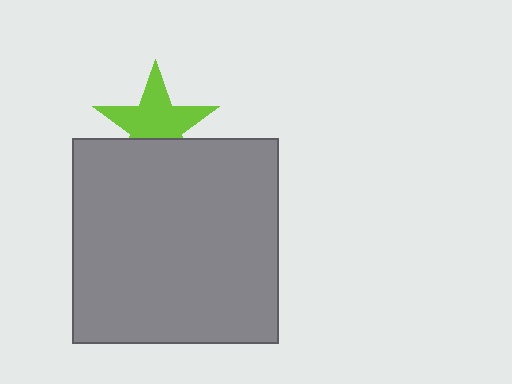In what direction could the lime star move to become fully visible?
The lime star could move up. That would shift it out from behind the gray square entirely.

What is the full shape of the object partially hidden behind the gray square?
The partially hidden object is a lime star.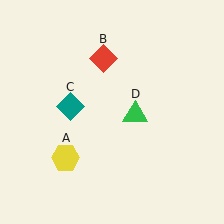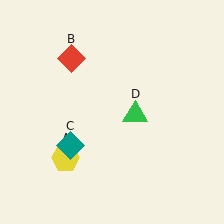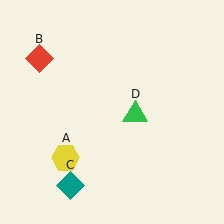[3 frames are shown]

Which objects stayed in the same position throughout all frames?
Yellow hexagon (object A) and green triangle (object D) remained stationary.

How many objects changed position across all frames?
2 objects changed position: red diamond (object B), teal diamond (object C).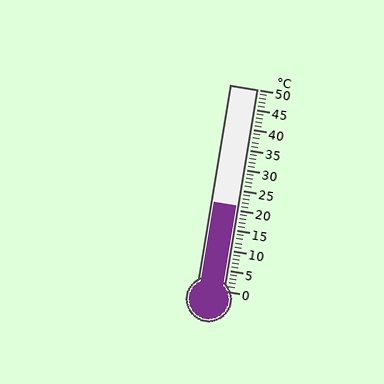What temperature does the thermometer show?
The thermometer shows approximately 21°C.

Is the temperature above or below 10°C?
The temperature is above 10°C.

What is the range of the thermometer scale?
The thermometer scale ranges from 0°C to 50°C.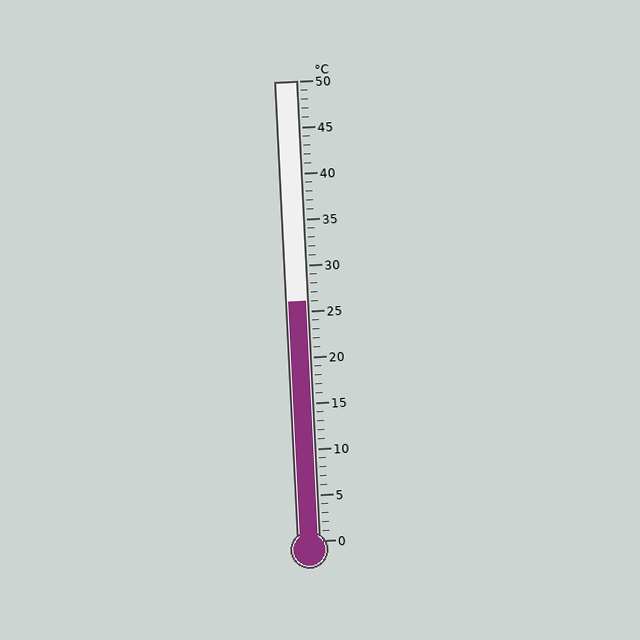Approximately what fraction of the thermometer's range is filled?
The thermometer is filled to approximately 50% of its range.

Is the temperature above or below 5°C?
The temperature is above 5°C.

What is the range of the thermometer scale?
The thermometer scale ranges from 0°C to 50°C.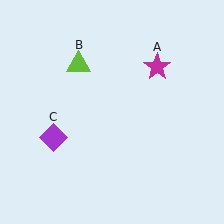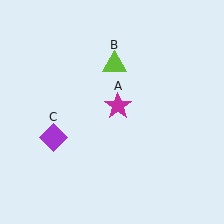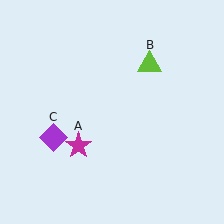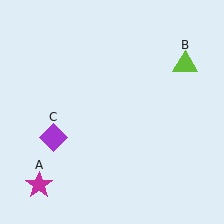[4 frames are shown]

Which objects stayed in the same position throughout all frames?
Purple diamond (object C) remained stationary.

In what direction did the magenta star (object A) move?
The magenta star (object A) moved down and to the left.